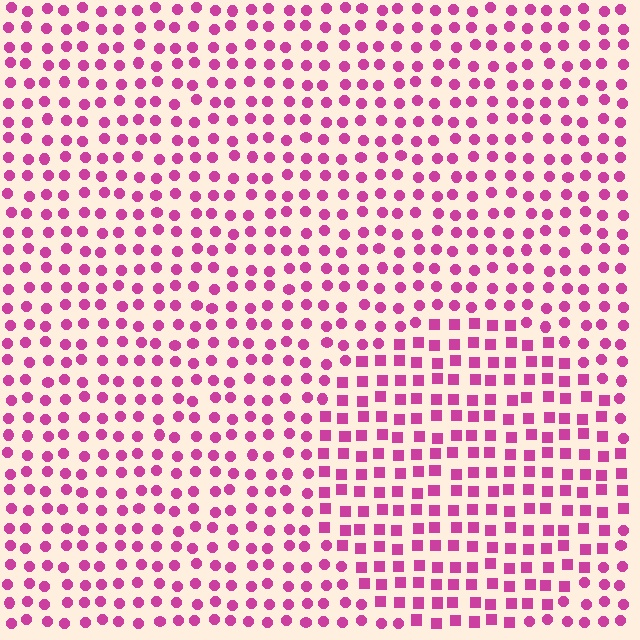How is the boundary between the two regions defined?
The boundary is defined by a change in element shape: squares inside vs. circles outside. All elements share the same color and spacing.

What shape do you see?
I see a circle.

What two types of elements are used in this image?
The image uses squares inside the circle region and circles outside it.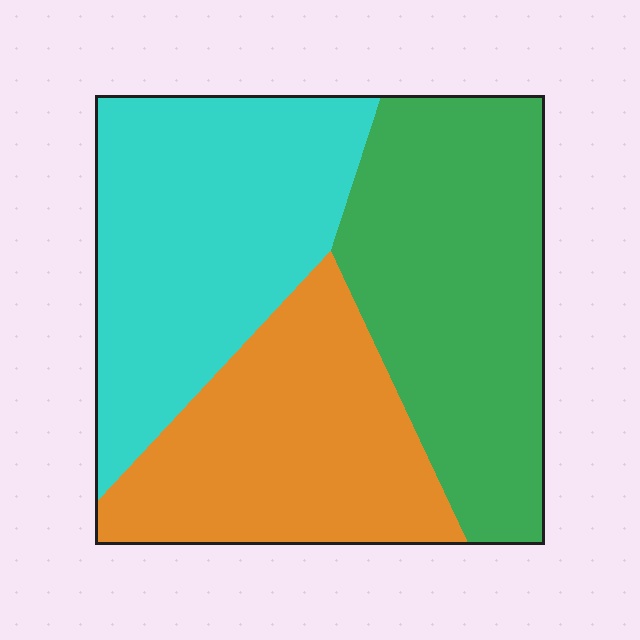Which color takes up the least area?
Orange, at roughly 30%.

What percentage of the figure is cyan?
Cyan covers roughly 35% of the figure.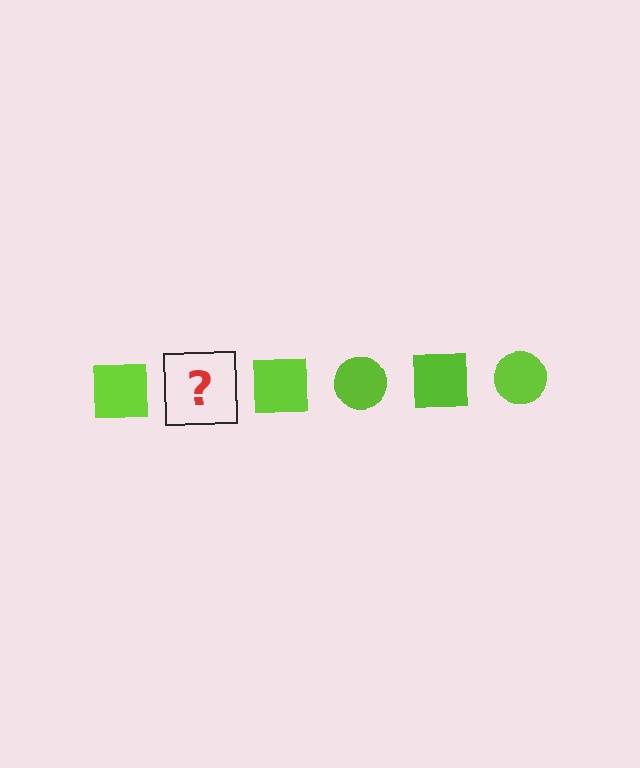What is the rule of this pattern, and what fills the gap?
The rule is that the pattern cycles through square, circle shapes in lime. The gap should be filled with a lime circle.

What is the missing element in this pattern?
The missing element is a lime circle.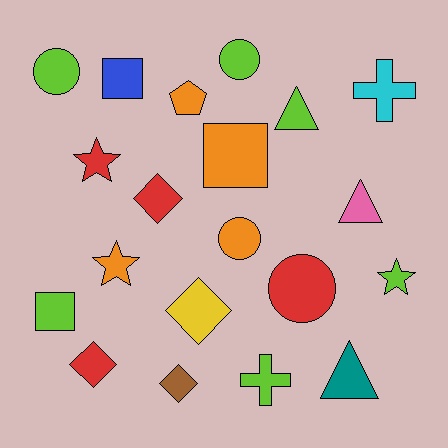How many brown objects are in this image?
There is 1 brown object.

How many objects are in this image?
There are 20 objects.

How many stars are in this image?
There are 3 stars.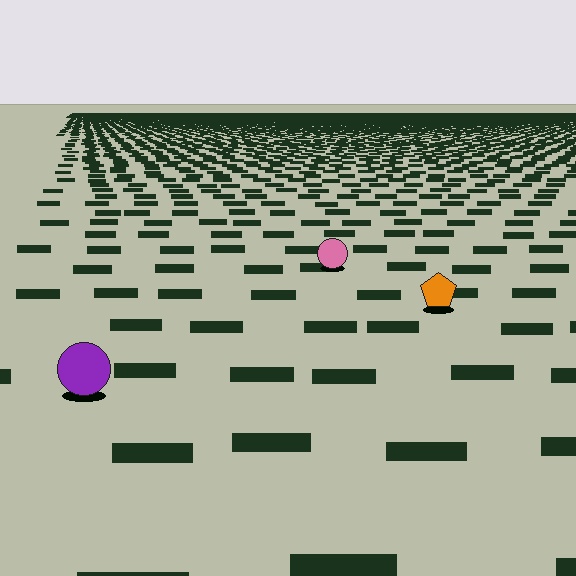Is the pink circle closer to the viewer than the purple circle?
No. The purple circle is closer — you can tell from the texture gradient: the ground texture is coarser near it.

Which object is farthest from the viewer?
The pink circle is farthest from the viewer. It appears smaller and the ground texture around it is denser.